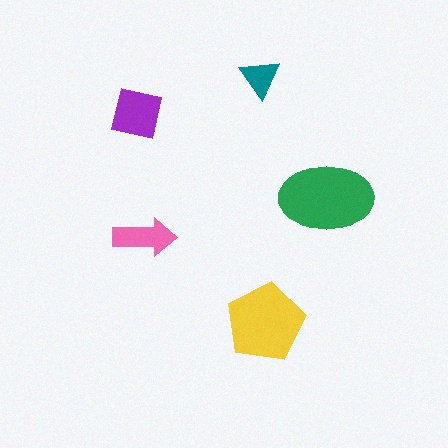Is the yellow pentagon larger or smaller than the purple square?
Larger.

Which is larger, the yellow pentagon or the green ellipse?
The green ellipse.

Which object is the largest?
The green ellipse.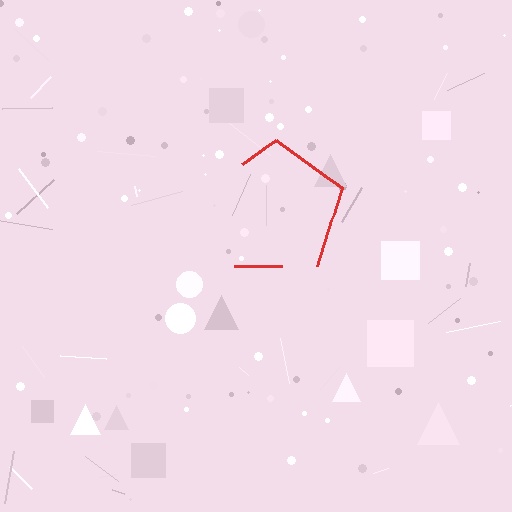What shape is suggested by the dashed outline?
The dashed outline suggests a pentagon.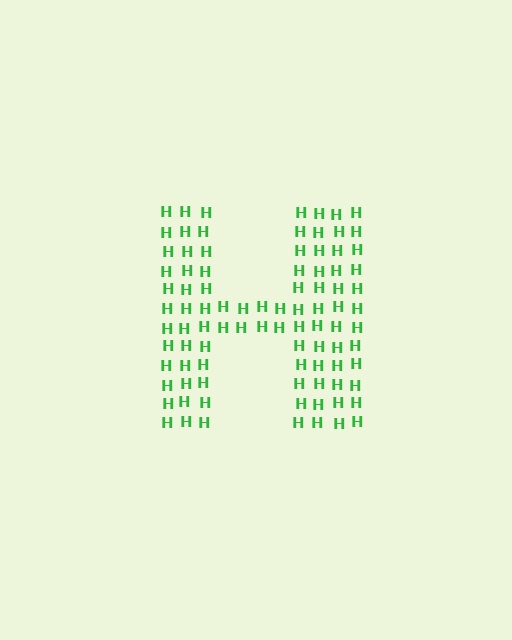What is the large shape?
The large shape is the letter H.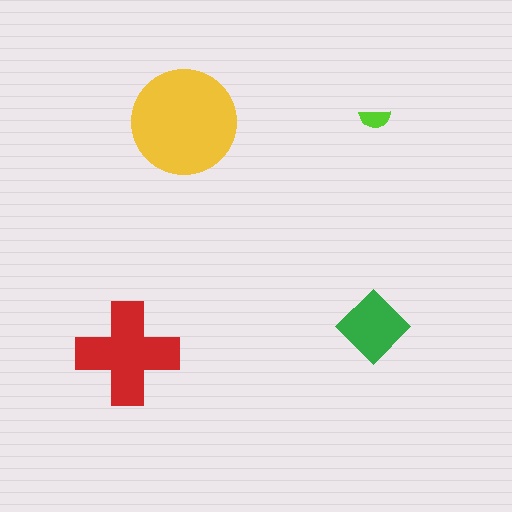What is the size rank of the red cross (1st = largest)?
2nd.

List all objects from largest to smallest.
The yellow circle, the red cross, the green diamond, the lime semicircle.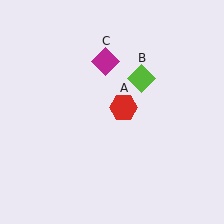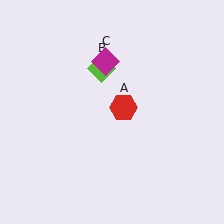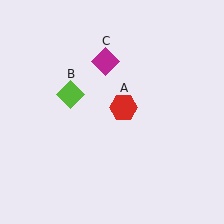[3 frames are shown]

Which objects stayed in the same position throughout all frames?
Red hexagon (object A) and magenta diamond (object C) remained stationary.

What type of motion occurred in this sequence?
The lime diamond (object B) rotated counterclockwise around the center of the scene.